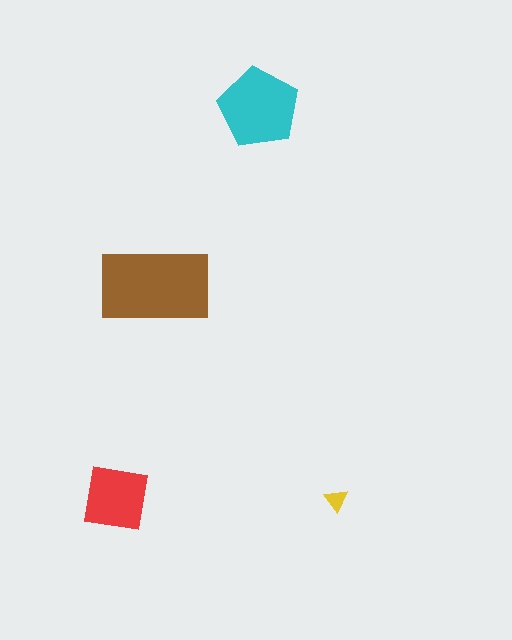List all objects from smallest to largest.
The yellow triangle, the red square, the cyan pentagon, the brown rectangle.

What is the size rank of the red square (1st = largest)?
3rd.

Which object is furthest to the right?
The yellow triangle is rightmost.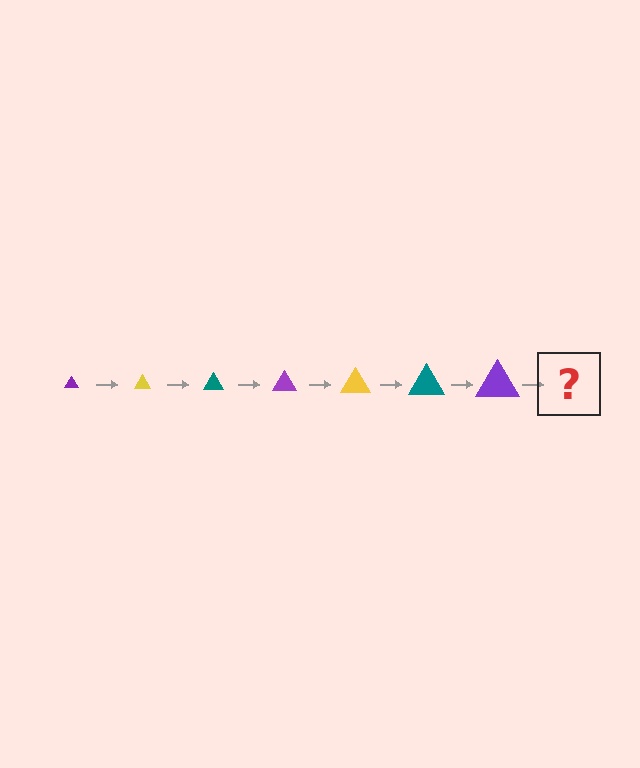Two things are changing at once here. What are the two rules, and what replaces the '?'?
The two rules are that the triangle grows larger each step and the color cycles through purple, yellow, and teal. The '?' should be a yellow triangle, larger than the previous one.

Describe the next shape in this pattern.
It should be a yellow triangle, larger than the previous one.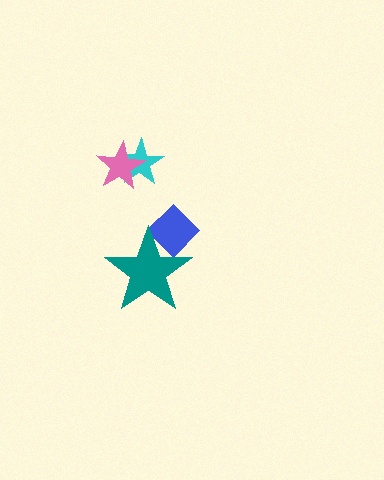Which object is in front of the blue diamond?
The teal star is in front of the blue diamond.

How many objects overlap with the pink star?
1 object overlaps with the pink star.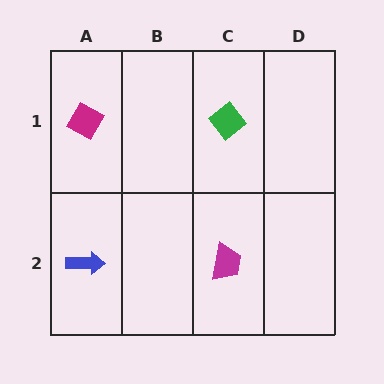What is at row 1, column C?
A green diamond.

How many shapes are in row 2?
2 shapes.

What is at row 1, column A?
A magenta diamond.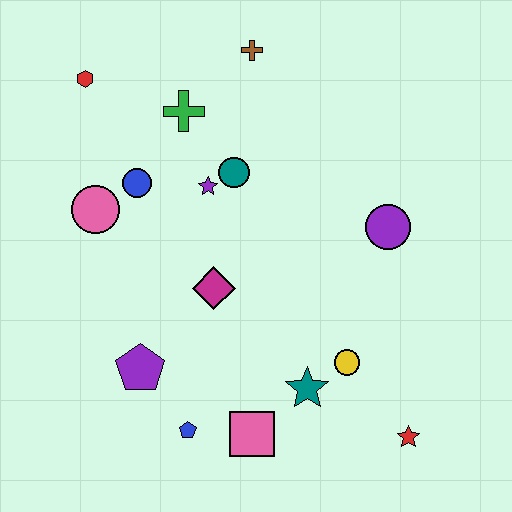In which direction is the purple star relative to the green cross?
The purple star is below the green cross.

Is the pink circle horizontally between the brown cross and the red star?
No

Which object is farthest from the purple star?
The red star is farthest from the purple star.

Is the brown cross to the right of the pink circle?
Yes